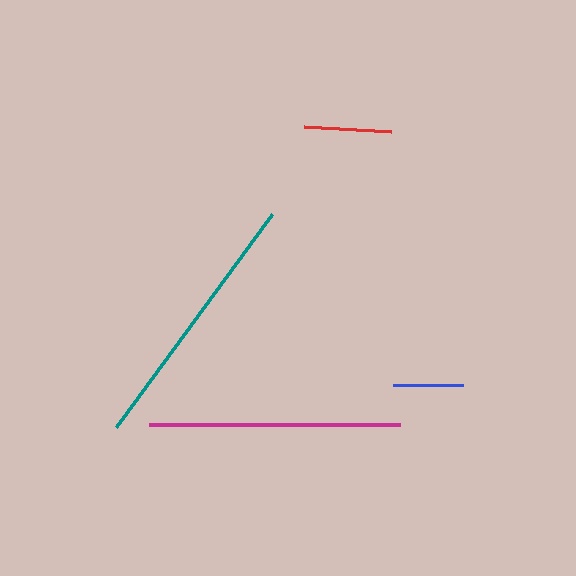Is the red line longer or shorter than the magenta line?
The magenta line is longer than the red line.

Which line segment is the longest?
The teal line is the longest at approximately 263 pixels.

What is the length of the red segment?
The red segment is approximately 87 pixels long.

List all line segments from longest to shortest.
From longest to shortest: teal, magenta, red, blue.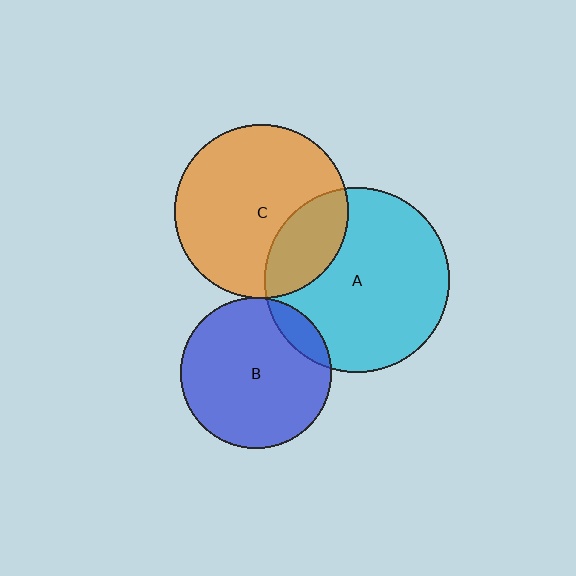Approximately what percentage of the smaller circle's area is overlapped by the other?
Approximately 5%.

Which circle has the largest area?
Circle A (cyan).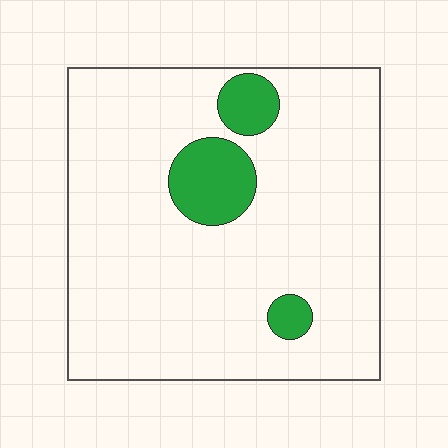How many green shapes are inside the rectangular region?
3.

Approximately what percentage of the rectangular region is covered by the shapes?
Approximately 10%.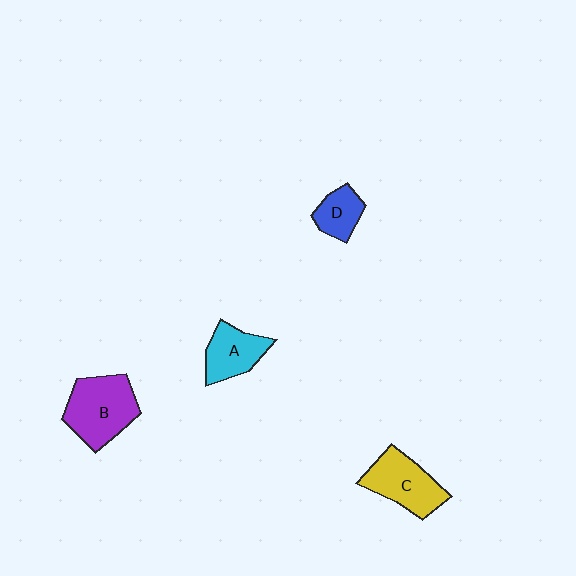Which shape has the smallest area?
Shape D (blue).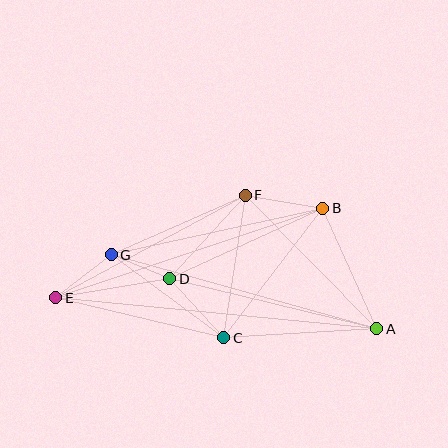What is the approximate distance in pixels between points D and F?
The distance between D and F is approximately 113 pixels.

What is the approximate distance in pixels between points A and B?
The distance between A and B is approximately 132 pixels.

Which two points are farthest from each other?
Points A and E are farthest from each other.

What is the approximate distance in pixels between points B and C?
The distance between B and C is approximately 163 pixels.